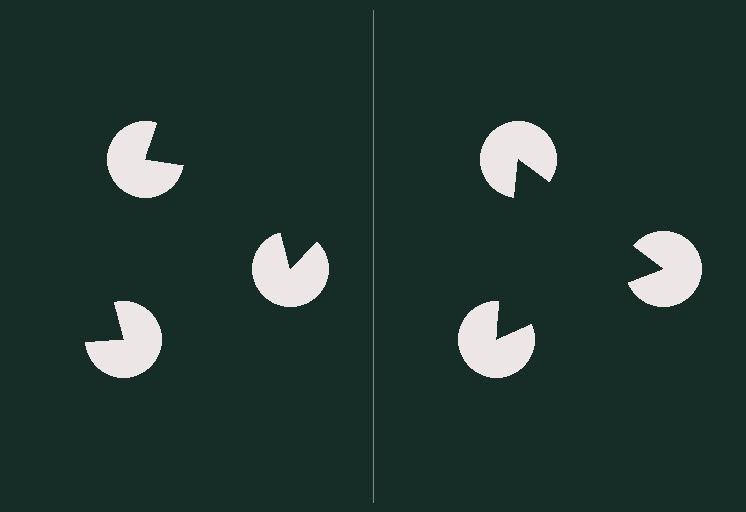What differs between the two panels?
The pac-man discs are positioned identically on both sides; only the wedge orientations differ. On the right they align to a triangle; on the left they are misaligned.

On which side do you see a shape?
An illusory triangle appears on the right side. On the left side the wedge cuts are rotated, so no coherent shape forms.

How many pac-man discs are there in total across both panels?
6 — 3 on each side.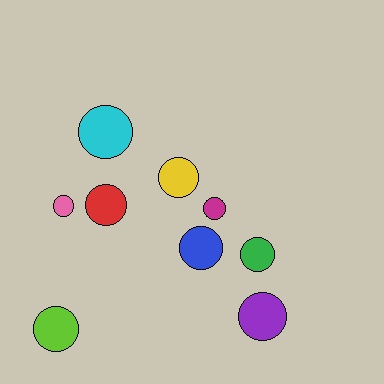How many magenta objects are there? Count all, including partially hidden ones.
There is 1 magenta object.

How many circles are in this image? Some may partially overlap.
There are 9 circles.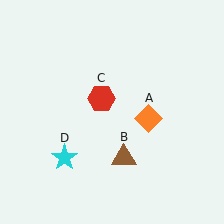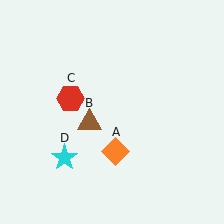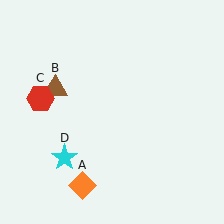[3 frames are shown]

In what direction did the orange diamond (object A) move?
The orange diamond (object A) moved down and to the left.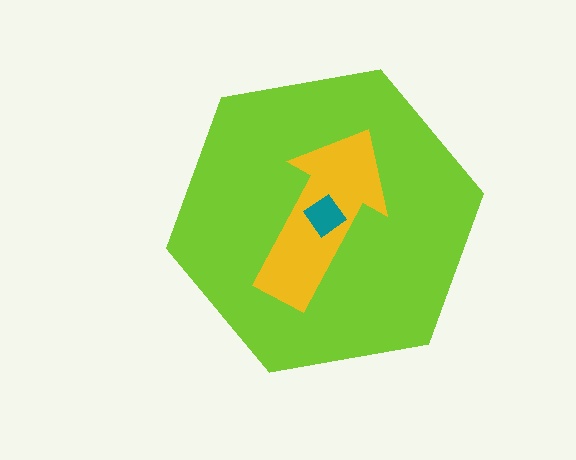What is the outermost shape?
The lime hexagon.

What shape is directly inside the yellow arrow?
The teal diamond.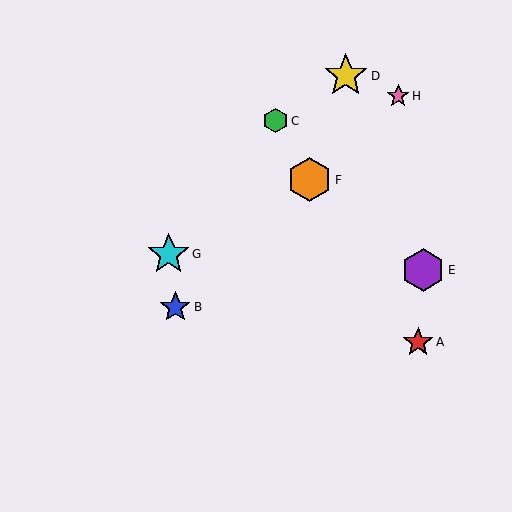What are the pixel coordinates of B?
Object B is at (175, 307).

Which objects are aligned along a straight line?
Objects B, F, H are aligned along a straight line.